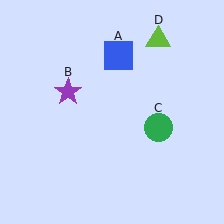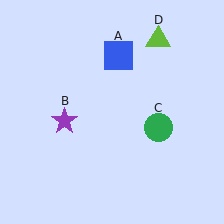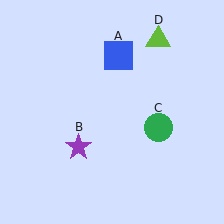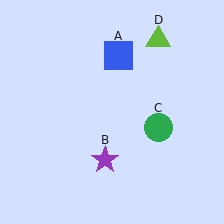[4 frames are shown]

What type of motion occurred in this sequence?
The purple star (object B) rotated counterclockwise around the center of the scene.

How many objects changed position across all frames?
1 object changed position: purple star (object B).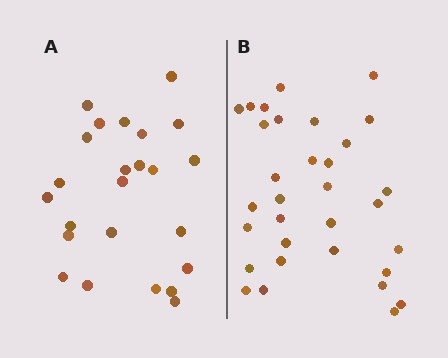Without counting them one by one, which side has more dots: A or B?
Region B (the right region) has more dots.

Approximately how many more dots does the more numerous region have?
Region B has roughly 8 or so more dots than region A.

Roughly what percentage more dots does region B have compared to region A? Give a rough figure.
About 35% more.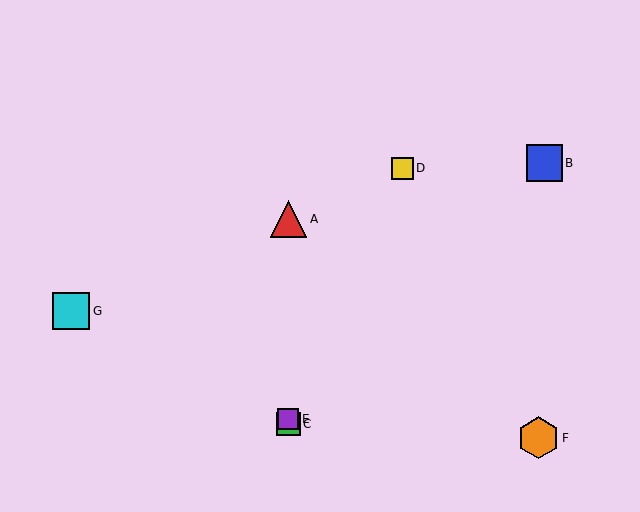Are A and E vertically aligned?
Yes, both are at x≈288.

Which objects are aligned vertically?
Objects A, C, E are aligned vertically.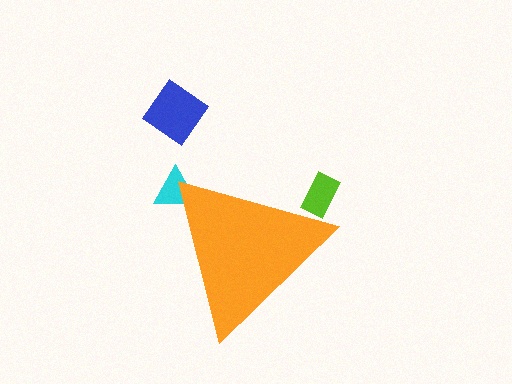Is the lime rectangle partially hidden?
Yes, the lime rectangle is partially hidden behind the orange triangle.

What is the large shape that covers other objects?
An orange triangle.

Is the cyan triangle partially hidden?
Yes, the cyan triangle is partially hidden behind the orange triangle.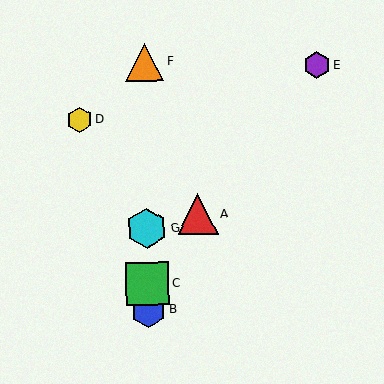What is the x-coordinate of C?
Object C is at x≈148.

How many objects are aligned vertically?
4 objects (B, C, F, G) are aligned vertically.